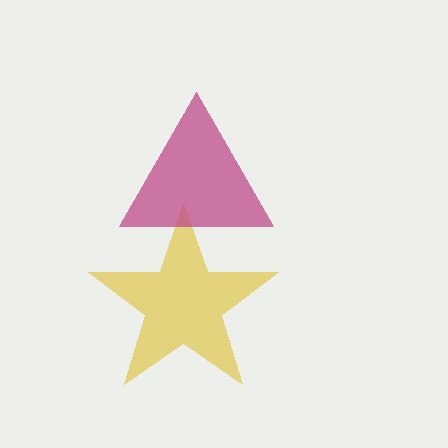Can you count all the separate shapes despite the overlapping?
Yes, there are 2 separate shapes.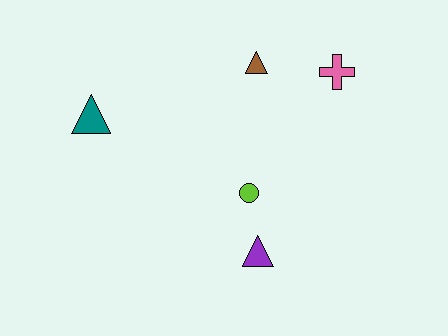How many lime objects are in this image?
There is 1 lime object.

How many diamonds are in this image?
There are no diamonds.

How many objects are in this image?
There are 5 objects.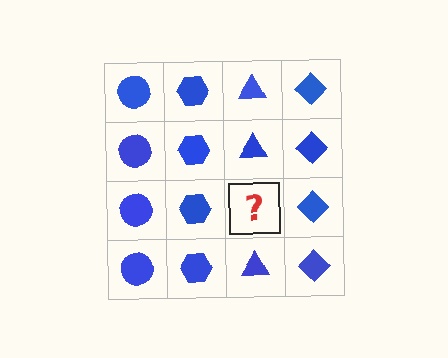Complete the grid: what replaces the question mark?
The question mark should be replaced with a blue triangle.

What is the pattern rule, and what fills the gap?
The rule is that each column has a consistent shape. The gap should be filled with a blue triangle.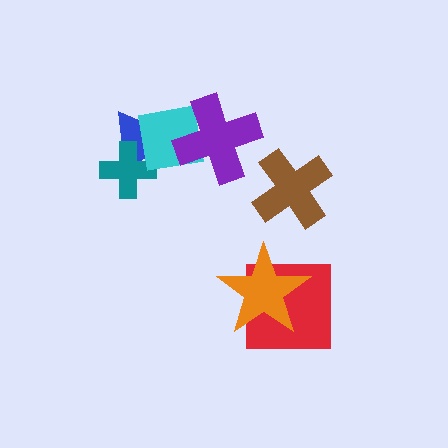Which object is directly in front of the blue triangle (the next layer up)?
The teal cross is directly in front of the blue triangle.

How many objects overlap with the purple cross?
1 object overlaps with the purple cross.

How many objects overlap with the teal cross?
1 object overlaps with the teal cross.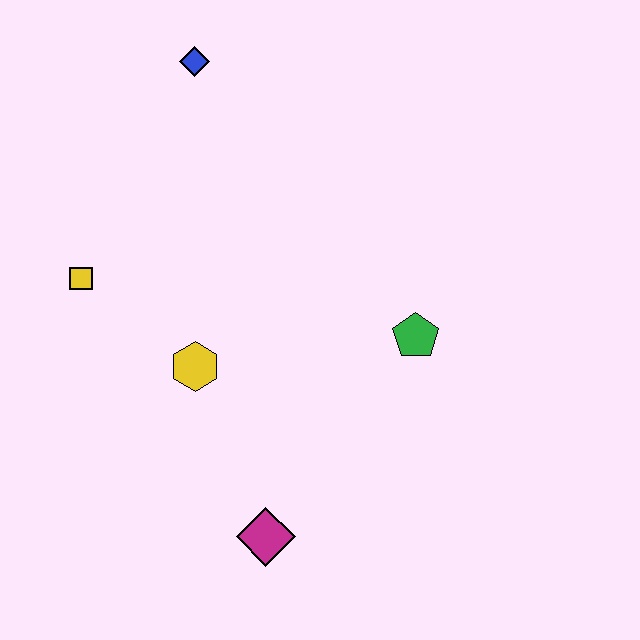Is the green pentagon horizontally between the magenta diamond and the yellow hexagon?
No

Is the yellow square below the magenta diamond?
No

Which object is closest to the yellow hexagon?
The yellow square is closest to the yellow hexagon.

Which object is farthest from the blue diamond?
The magenta diamond is farthest from the blue diamond.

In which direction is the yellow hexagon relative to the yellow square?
The yellow hexagon is to the right of the yellow square.